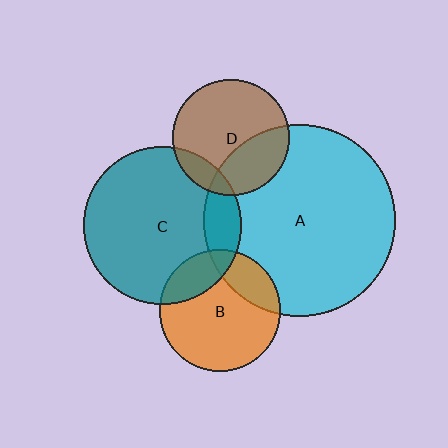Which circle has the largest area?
Circle A (cyan).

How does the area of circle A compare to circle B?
Approximately 2.5 times.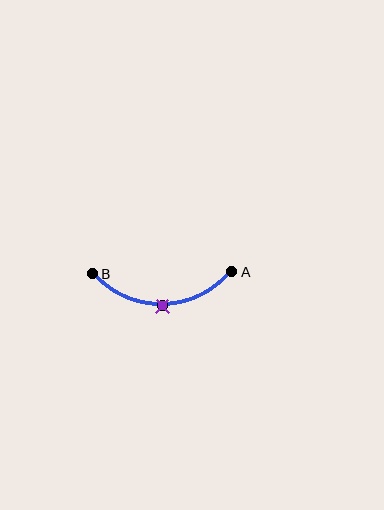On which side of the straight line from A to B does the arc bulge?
The arc bulges below the straight line connecting A and B.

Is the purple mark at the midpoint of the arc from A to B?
Yes. The purple mark lies on the arc at equal arc-length from both A and B — it is the arc midpoint.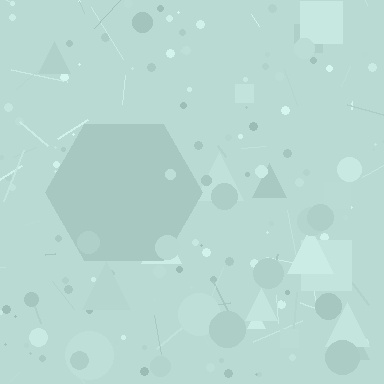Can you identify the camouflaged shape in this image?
The camouflaged shape is a hexagon.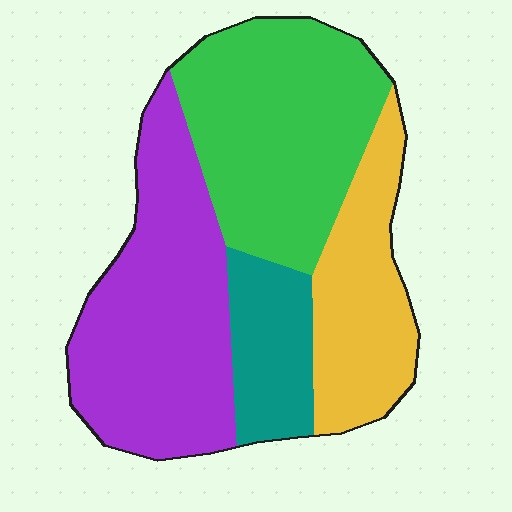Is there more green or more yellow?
Green.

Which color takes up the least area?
Teal, at roughly 10%.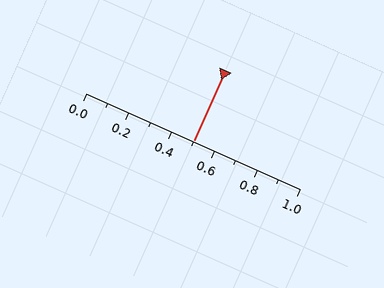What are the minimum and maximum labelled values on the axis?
The axis runs from 0.0 to 1.0.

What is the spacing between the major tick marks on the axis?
The major ticks are spaced 0.2 apart.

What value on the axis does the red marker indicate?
The marker indicates approximately 0.5.